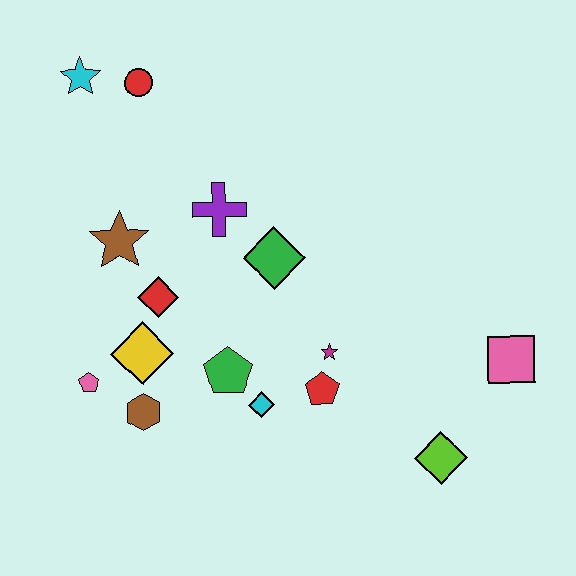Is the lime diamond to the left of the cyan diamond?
No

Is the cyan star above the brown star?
Yes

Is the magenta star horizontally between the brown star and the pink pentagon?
No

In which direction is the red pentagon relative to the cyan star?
The red pentagon is below the cyan star.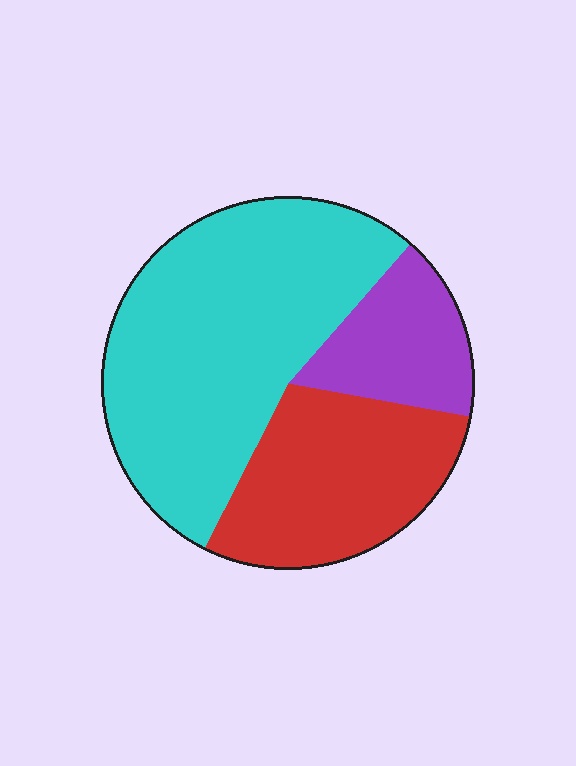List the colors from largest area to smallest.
From largest to smallest: cyan, red, purple.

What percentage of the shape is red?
Red takes up between a sixth and a third of the shape.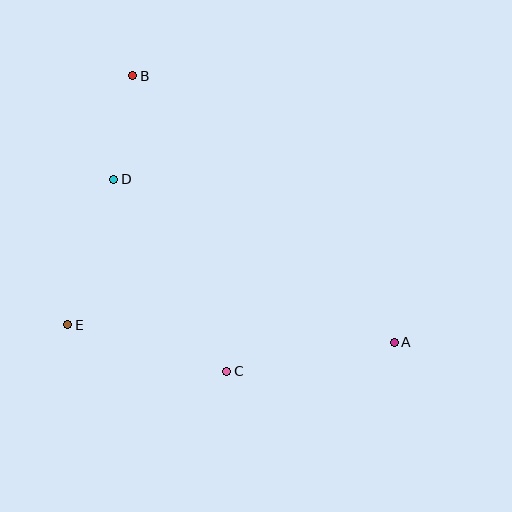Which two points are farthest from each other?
Points A and B are farthest from each other.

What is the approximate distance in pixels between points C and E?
The distance between C and E is approximately 166 pixels.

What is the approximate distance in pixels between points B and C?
The distance between B and C is approximately 310 pixels.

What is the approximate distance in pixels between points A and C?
The distance between A and C is approximately 170 pixels.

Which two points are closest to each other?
Points B and D are closest to each other.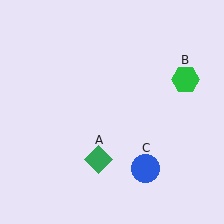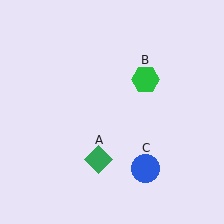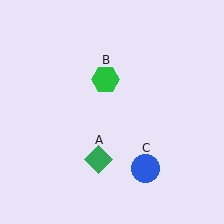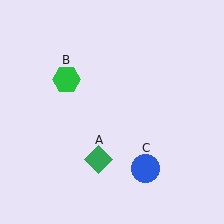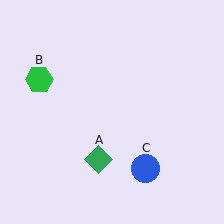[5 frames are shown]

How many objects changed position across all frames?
1 object changed position: green hexagon (object B).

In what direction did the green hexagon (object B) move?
The green hexagon (object B) moved left.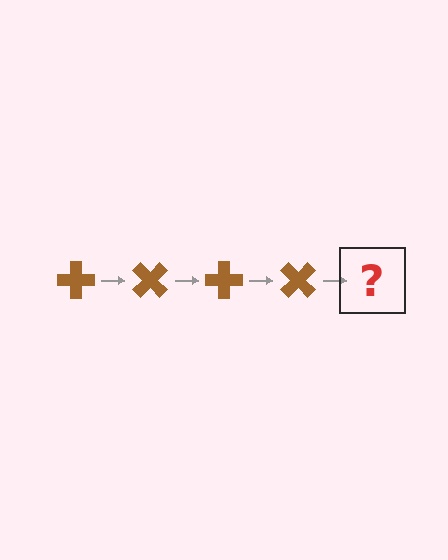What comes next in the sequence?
The next element should be a brown cross rotated 180 degrees.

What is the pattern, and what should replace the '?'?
The pattern is that the cross rotates 45 degrees each step. The '?' should be a brown cross rotated 180 degrees.